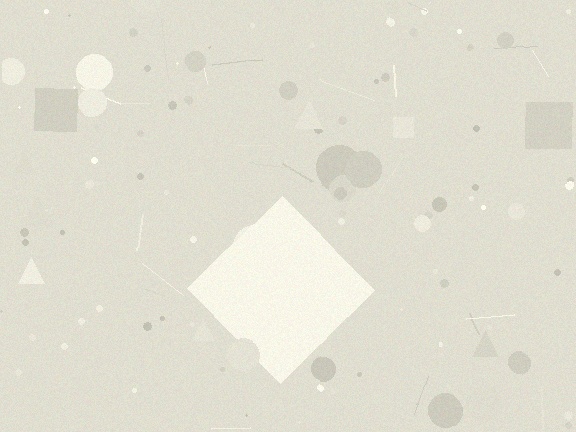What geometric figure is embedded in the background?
A diamond is embedded in the background.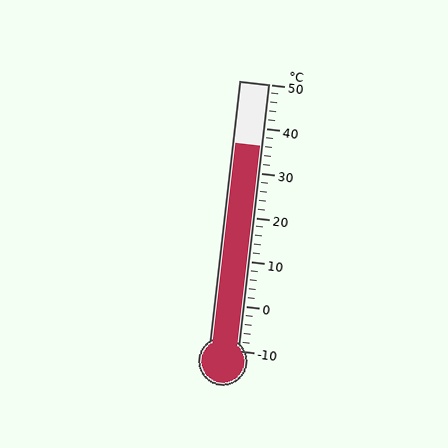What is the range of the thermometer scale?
The thermometer scale ranges from -10°C to 50°C.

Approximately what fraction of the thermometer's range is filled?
The thermometer is filled to approximately 75% of its range.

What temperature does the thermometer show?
The thermometer shows approximately 36°C.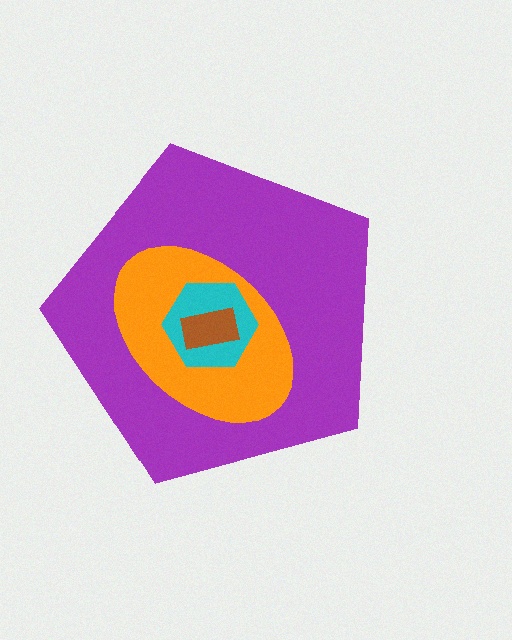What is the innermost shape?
The brown rectangle.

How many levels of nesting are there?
4.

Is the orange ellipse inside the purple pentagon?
Yes.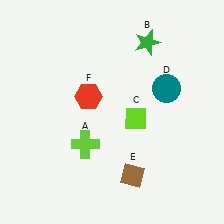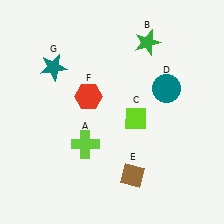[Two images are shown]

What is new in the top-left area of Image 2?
A teal star (G) was added in the top-left area of Image 2.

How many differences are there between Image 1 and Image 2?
There is 1 difference between the two images.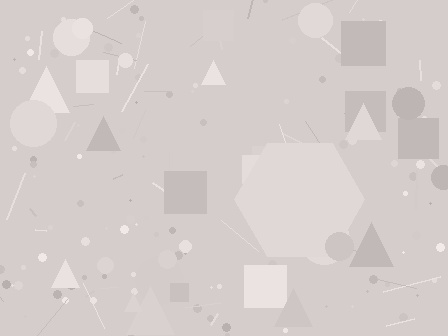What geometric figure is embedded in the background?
A hexagon is embedded in the background.